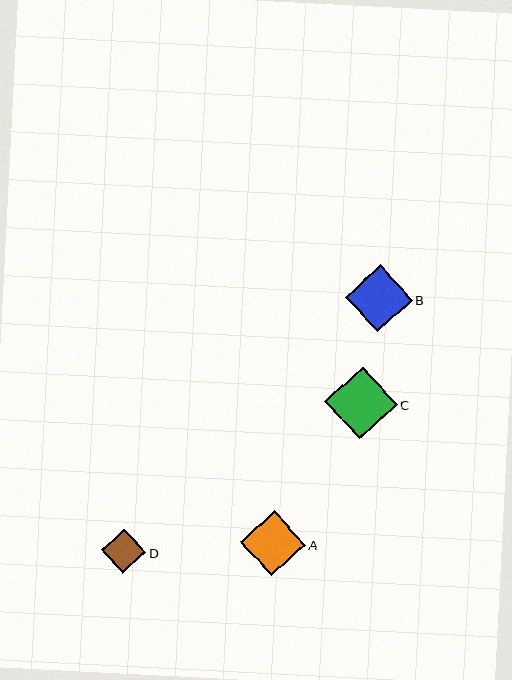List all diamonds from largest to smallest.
From largest to smallest: C, B, A, D.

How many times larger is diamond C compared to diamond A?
Diamond C is approximately 1.1 times the size of diamond A.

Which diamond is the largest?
Diamond C is the largest with a size of approximately 73 pixels.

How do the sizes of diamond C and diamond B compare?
Diamond C and diamond B are approximately the same size.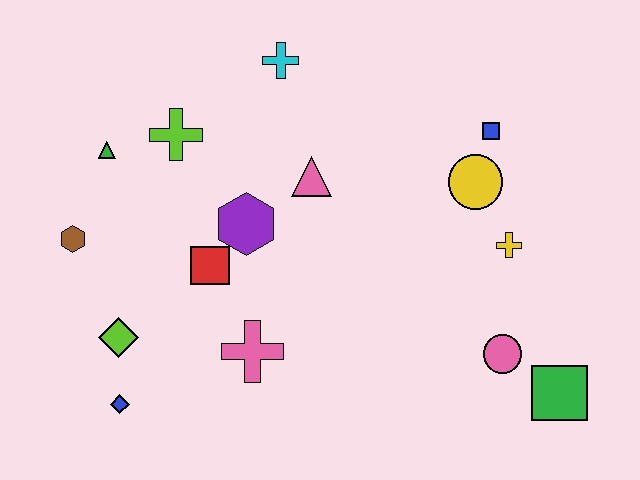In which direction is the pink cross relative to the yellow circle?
The pink cross is to the left of the yellow circle.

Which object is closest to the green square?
The pink circle is closest to the green square.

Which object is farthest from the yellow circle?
The blue diamond is farthest from the yellow circle.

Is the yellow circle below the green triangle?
Yes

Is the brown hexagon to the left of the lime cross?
Yes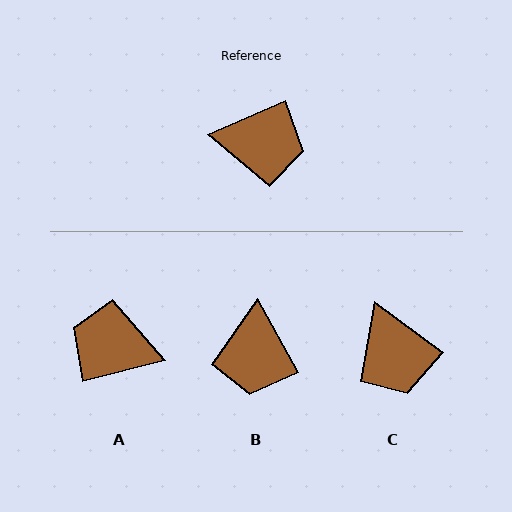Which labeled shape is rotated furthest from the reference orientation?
A, about 170 degrees away.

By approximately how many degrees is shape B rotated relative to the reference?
Approximately 85 degrees clockwise.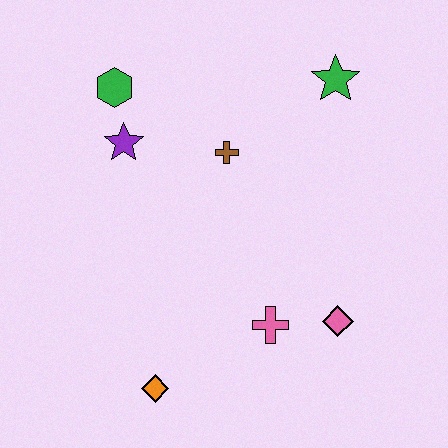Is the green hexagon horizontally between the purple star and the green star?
No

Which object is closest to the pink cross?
The pink diamond is closest to the pink cross.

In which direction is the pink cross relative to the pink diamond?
The pink cross is to the left of the pink diamond.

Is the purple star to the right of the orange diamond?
No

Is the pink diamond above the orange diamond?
Yes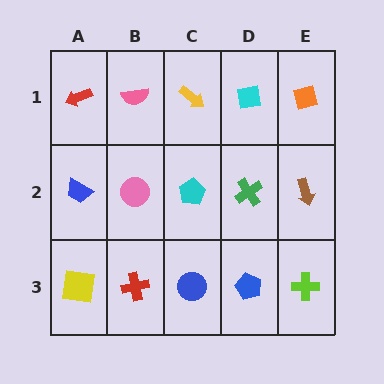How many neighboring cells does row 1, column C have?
3.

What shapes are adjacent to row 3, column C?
A cyan pentagon (row 2, column C), a red cross (row 3, column B), a blue pentagon (row 3, column D).